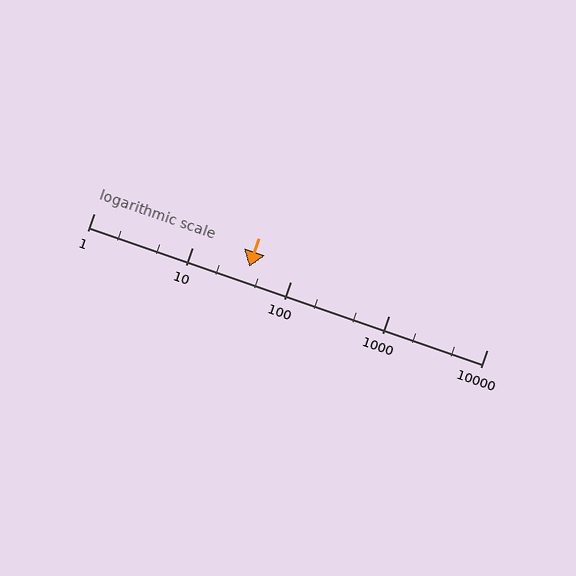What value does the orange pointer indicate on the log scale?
The pointer indicates approximately 38.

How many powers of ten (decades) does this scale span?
The scale spans 4 decades, from 1 to 10000.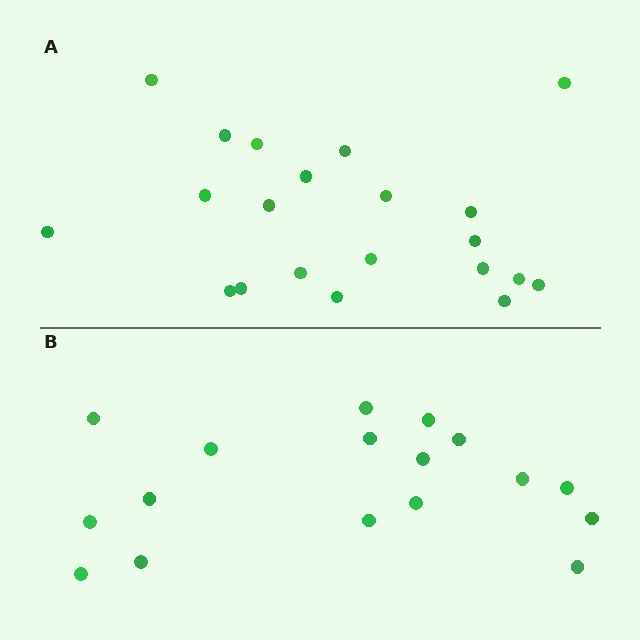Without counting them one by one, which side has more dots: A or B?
Region A (the top region) has more dots.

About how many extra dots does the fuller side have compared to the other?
Region A has about 4 more dots than region B.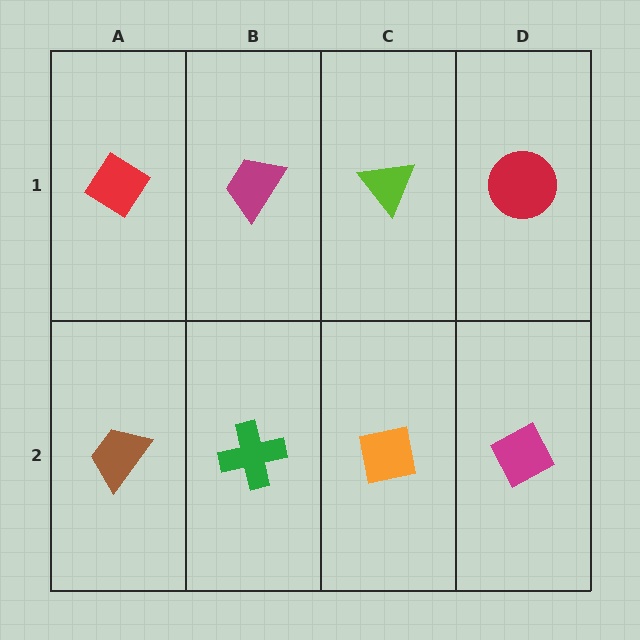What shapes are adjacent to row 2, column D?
A red circle (row 1, column D), an orange square (row 2, column C).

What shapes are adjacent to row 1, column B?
A green cross (row 2, column B), a red diamond (row 1, column A), a lime triangle (row 1, column C).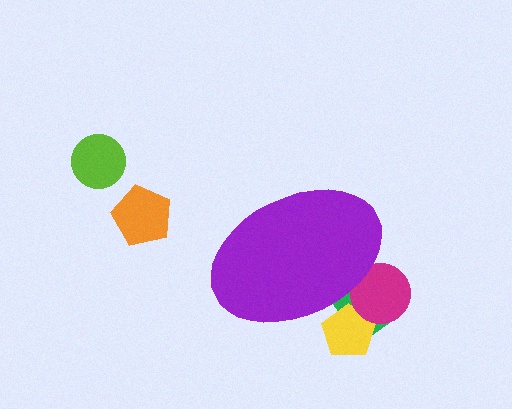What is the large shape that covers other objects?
A purple ellipse.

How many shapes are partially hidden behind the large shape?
3 shapes are partially hidden.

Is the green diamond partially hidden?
Yes, the green diamond is partially hidden behind the purple ellipse.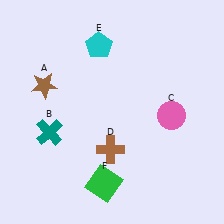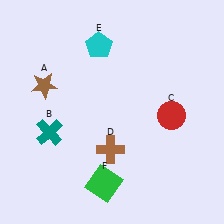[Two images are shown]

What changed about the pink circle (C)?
In Image 1, C is pink. In Image 2, it changed to red.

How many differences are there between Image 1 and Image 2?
There is 1 difference between the two images.